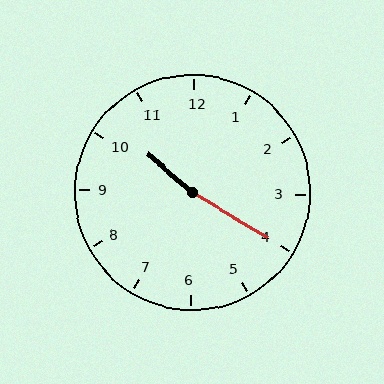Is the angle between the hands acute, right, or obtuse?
It is obtuse.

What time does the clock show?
10:20.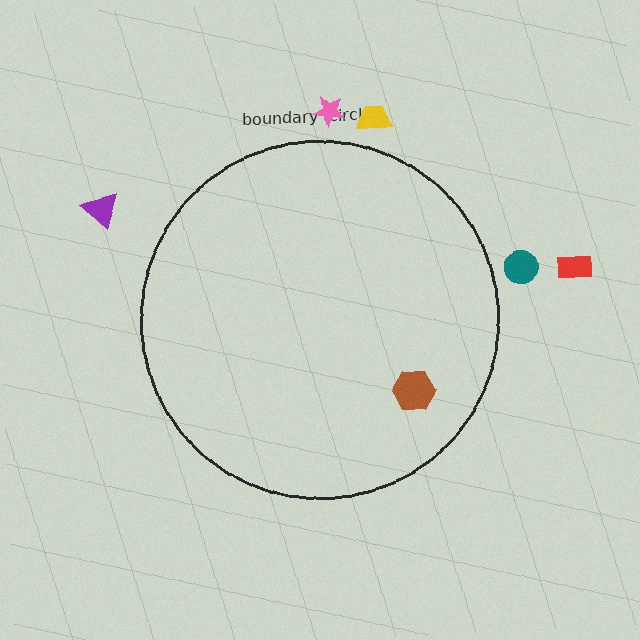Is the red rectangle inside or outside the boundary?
Outside.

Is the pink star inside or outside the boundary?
Outside.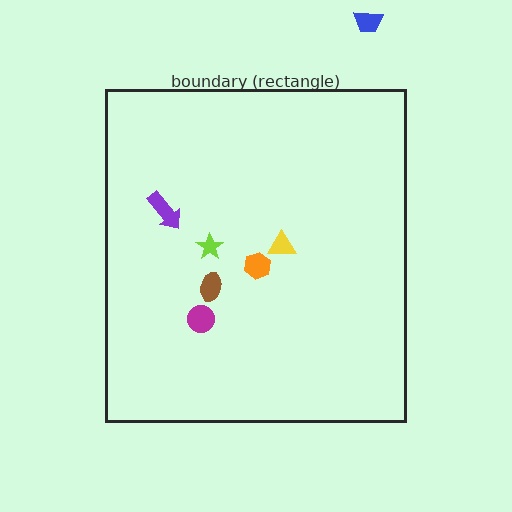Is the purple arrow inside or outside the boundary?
Inside.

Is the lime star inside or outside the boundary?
Inside.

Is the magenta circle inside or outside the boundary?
Inside.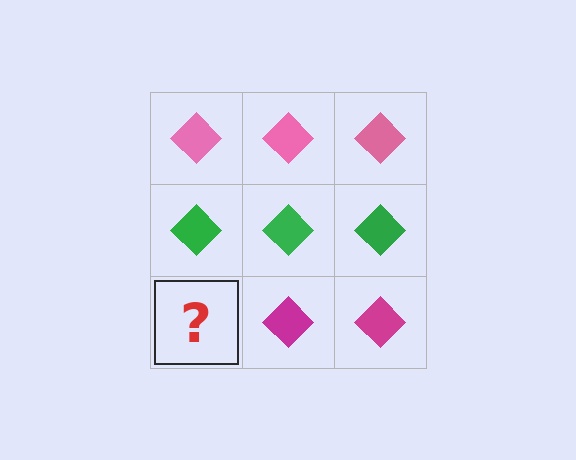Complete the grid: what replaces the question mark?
The question mark should be replaced with a magenta diamond.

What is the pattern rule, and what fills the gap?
The rule is that each row has a consistent color. The gap should be filled with a magenta diamond.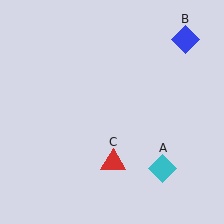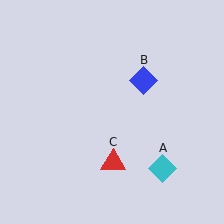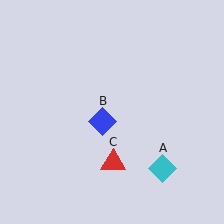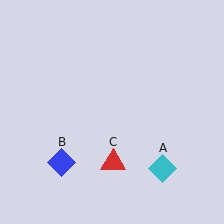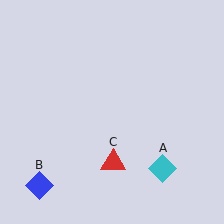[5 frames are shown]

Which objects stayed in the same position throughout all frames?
Cyan diamond (object A) and red triangle (object C) remained stationary.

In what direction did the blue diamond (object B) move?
The blue diamond (object B) moved down and to the left.